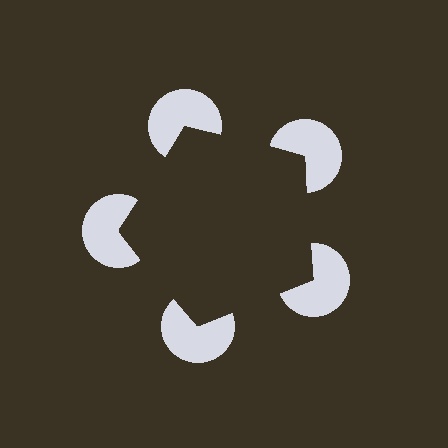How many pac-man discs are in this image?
There are 5 — one at each vertex of the illusory pentagon.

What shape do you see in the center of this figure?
An illusory pentagon — its edges are inferred from the aligned wedge cuts in the pac-man discs, not physically drawn.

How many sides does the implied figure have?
5 sides.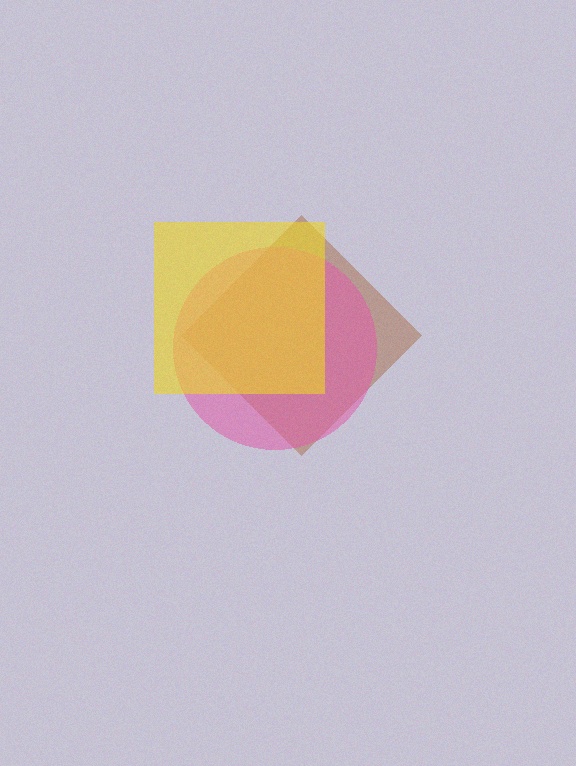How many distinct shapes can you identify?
There are 3 distinct shapes: a brown diamond, a pink circle, a yellow square.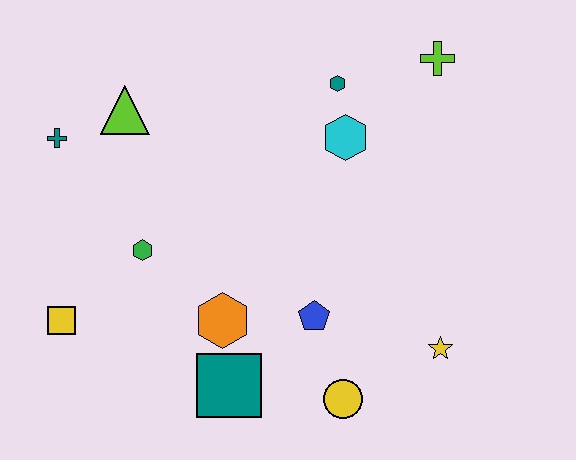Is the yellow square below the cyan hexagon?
Yes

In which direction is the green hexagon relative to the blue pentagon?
The green hexagon is to the left of the blue pentagon.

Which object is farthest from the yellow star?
The teal cross is farthest from the yellow star.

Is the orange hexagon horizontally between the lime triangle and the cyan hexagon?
Yes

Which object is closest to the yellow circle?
The blue pentagon is closest to the yellow circle.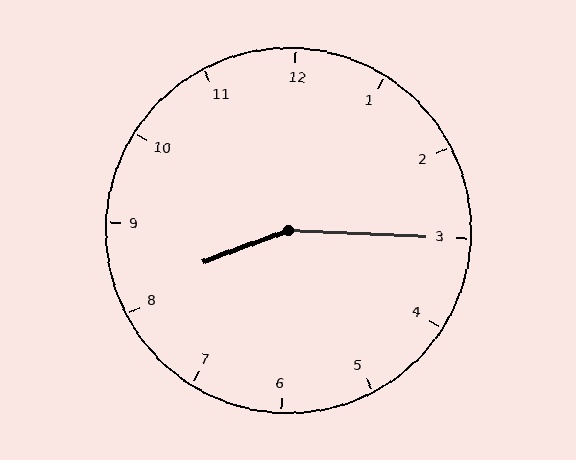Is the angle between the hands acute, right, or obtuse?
It is obtuse.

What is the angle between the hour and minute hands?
Approximately 158 degrees.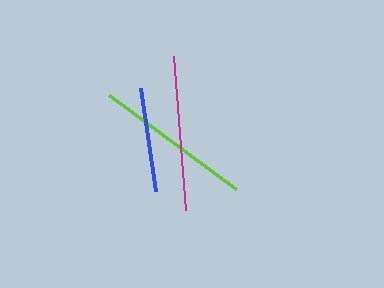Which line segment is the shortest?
The blue line is the shortest at approximately 104 pixels.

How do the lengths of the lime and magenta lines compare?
The lime and magenta lines are approximately the same length.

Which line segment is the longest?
The lime line is the longest at approximately 158 pixels.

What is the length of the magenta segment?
The magenta segment is approximately 154 pixels long.